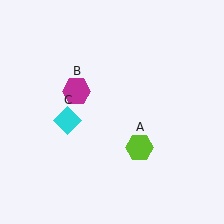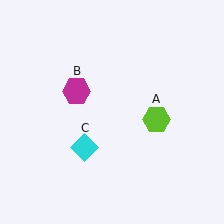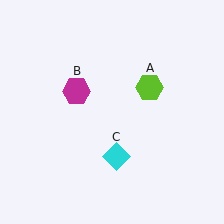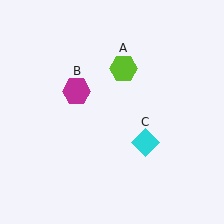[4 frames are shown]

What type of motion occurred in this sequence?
The lime hexagon (object A), cyan diamond (object C) rotated counterclockwise around the center of the scene.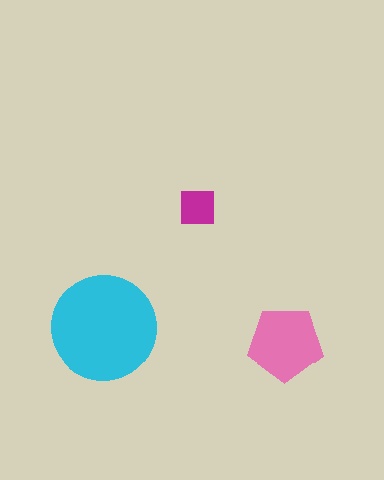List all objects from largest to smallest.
The cyan circle, the pink pentagon, the magenta square.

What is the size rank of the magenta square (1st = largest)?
3rd.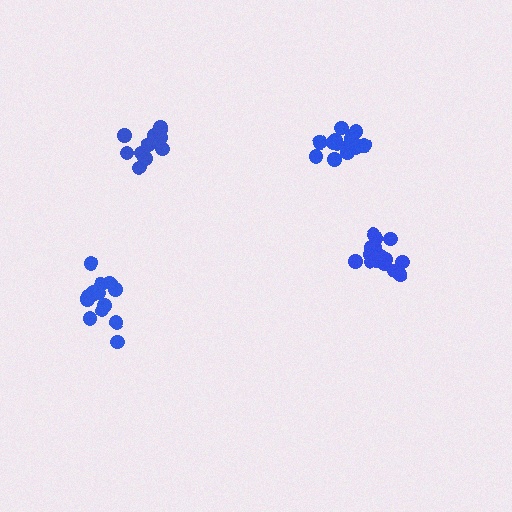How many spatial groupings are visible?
There are 4 spatial groupings.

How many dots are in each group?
Group 1: 13 dots, Group 2: 17 dots, Group 3: 16 dots, Group 4: 18 dots (64 total).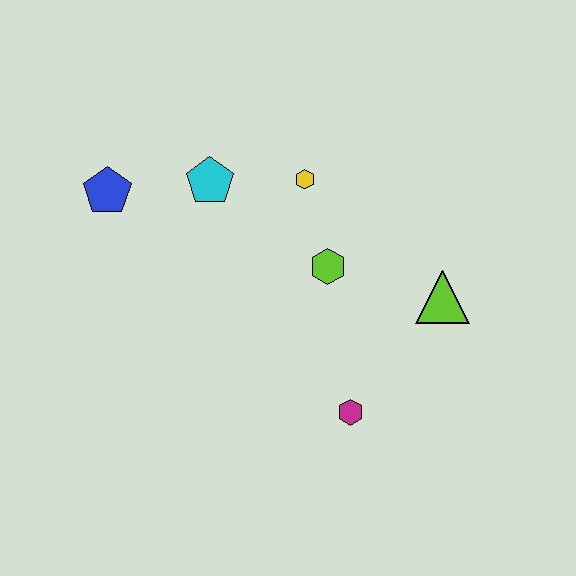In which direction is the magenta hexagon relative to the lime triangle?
The magenta hexagon is below the lime triangle.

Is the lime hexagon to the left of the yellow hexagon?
No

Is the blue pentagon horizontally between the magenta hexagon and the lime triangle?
No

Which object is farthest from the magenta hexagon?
The blue pentagon is farthest from the magenta hexagon.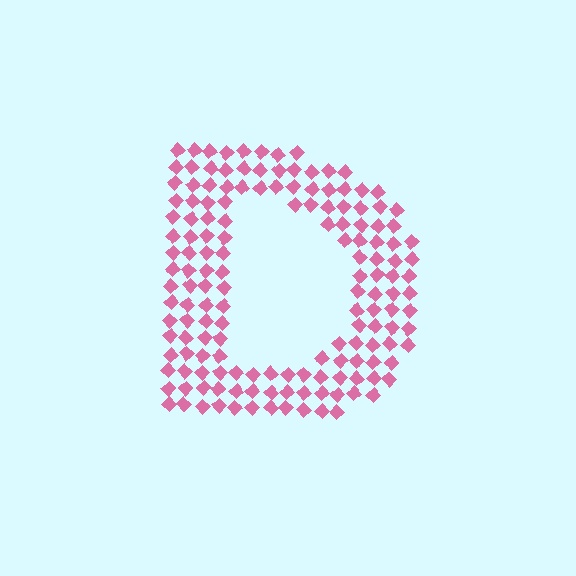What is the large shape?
The large shape is the letter D.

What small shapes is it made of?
It is made of small diamonds.